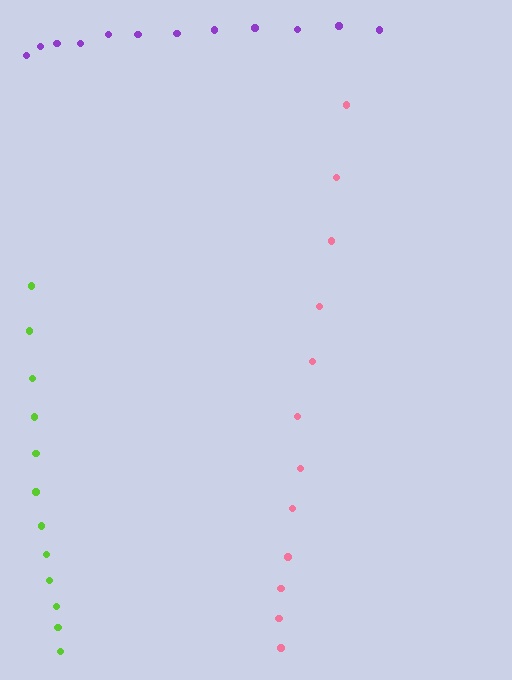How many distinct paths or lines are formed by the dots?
There are 3 distinct paths.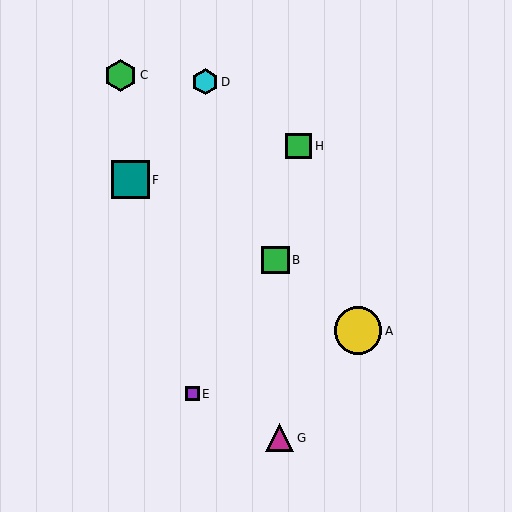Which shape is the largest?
The yellow circle (labeled A) is the largest.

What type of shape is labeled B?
Shape B is a green square.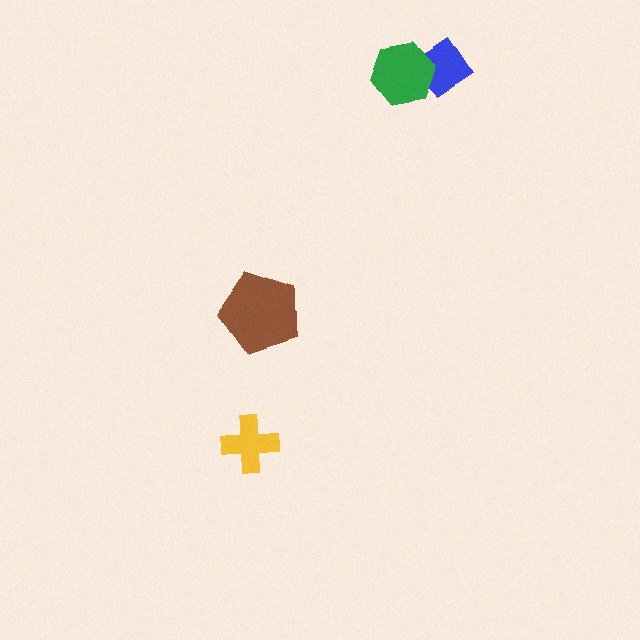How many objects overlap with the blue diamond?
1 object overlaps with the blue diamond.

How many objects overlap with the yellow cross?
0 objects overlap with the yellow cross.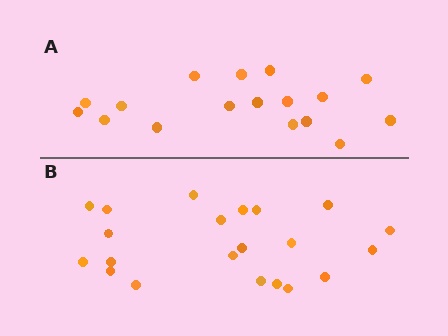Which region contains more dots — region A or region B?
Region B (the bottom region) has more dots.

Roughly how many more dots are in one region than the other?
Region B has about 4 more dots than region A.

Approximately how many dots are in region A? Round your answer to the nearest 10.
About 20 dots. (The exact count is 17, which rounds to 20.)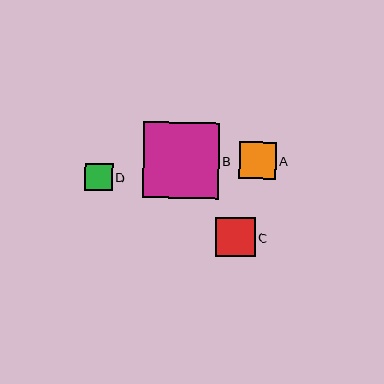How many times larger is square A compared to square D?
Square A is approximately 1.3 times the size of square D.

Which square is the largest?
Square B is the largest with a size of approximately 75 pixels.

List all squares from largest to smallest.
From largest to smallest: B, C, A, D.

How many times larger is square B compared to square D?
Square B is approximately 2.7 times the size of square D.